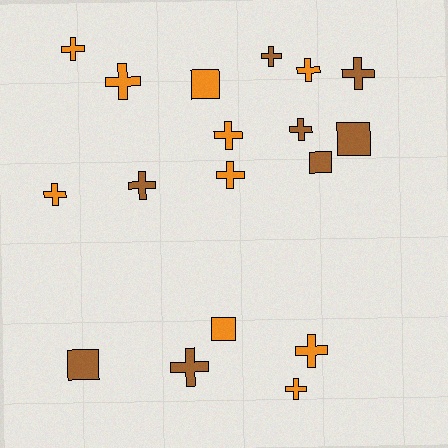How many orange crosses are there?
There are 8 orange crosses.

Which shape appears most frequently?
Cross, with 13 objects.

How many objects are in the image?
There are 18 objects.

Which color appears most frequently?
Orange, with 10 objects.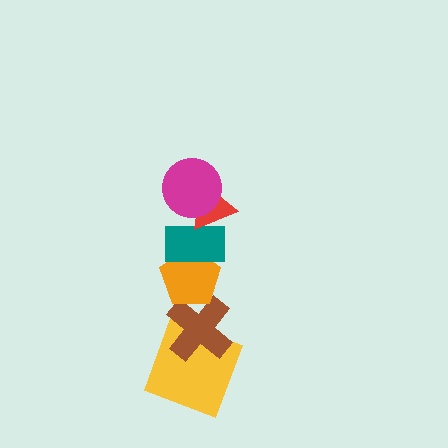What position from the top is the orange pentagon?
The orange pentagon is 4th from the top.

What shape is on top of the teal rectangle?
The red triangle is on top of the teal rectangle.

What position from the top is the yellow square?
The yellow square is 6th from the top.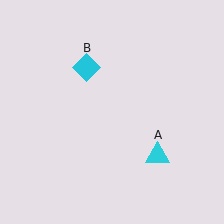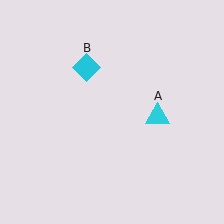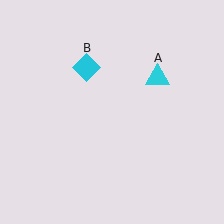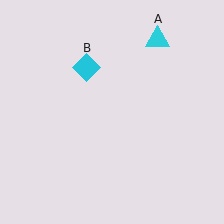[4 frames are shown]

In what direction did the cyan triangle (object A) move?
The cyan triangle (object A) moved up.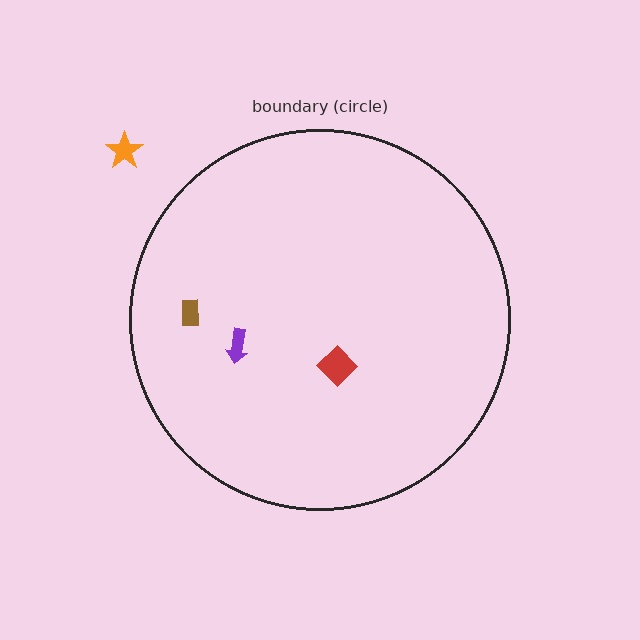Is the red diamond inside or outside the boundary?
Inside.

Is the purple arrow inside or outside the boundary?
Inside.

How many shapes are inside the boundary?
3 inside, 1 outside.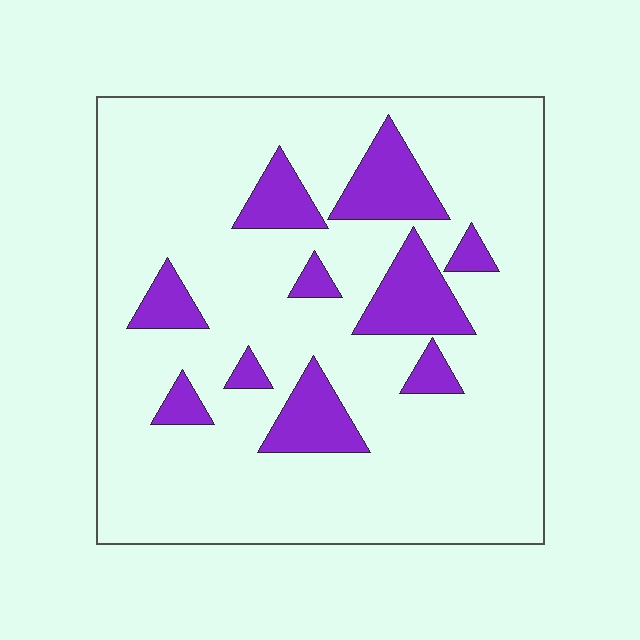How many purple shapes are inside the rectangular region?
10.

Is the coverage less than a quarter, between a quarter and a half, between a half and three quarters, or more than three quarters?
Less than a quarter.